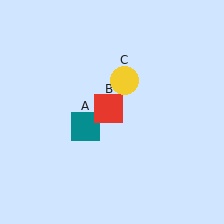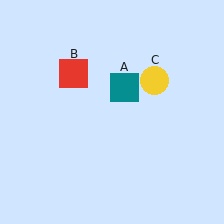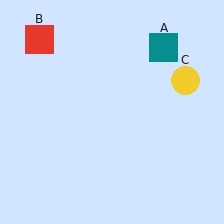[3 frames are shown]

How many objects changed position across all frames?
3 objects changed position: teal square (object A), red square (object B), yellow circle (object C).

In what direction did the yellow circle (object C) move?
The yellow circle (object C) moved right.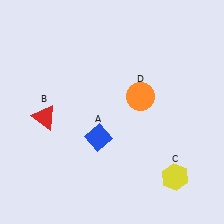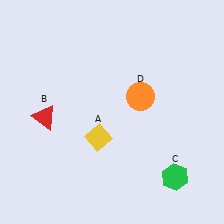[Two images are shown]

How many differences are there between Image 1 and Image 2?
There are 2 differences between the two images.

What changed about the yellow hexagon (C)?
In Image 1, C is yellow. In Image 2, it changed to green.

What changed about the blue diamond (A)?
In Image 1, A is blue. In Image 2, it changed to yellow.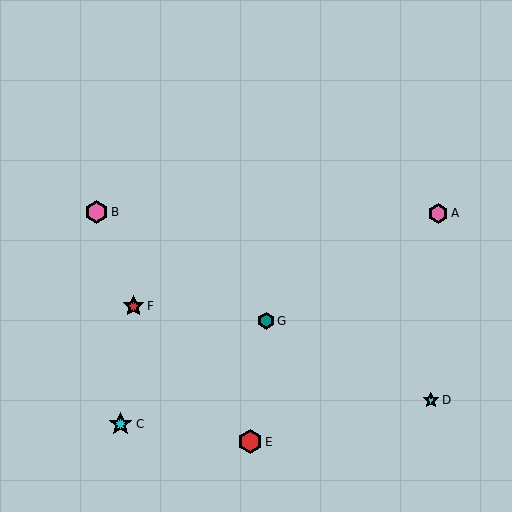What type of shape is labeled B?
Shape B is a pink hexagon.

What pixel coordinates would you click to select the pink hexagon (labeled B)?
Click at (97, 212) to select the pink hexagon B.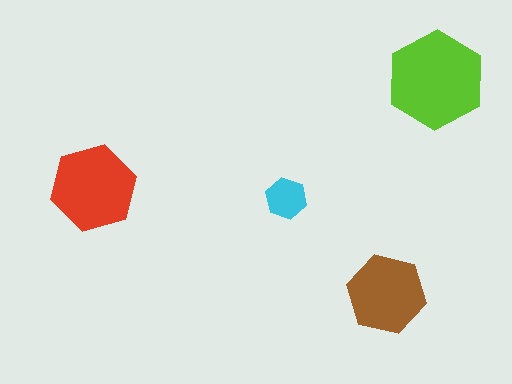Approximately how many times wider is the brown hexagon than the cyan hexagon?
About 2 times wider.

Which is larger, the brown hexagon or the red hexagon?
The red one.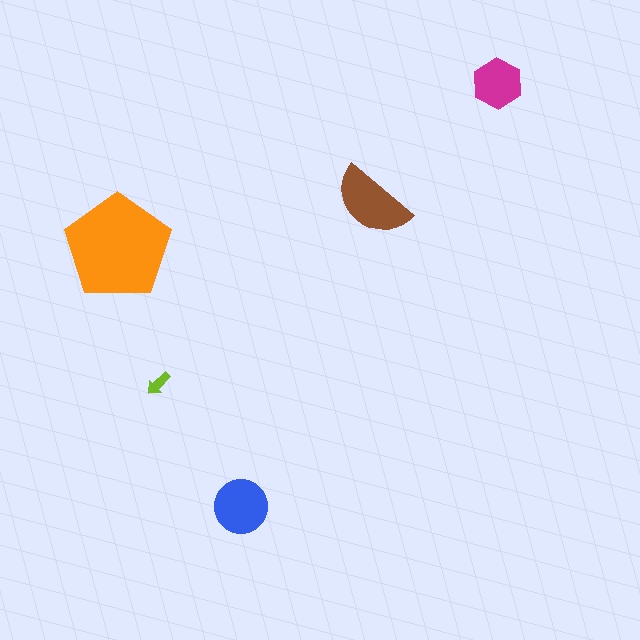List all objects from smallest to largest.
The lime arrow, the magenta hexagon, the blue circle, the brown semicircle, the orange pentagon.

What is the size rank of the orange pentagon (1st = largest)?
1st.